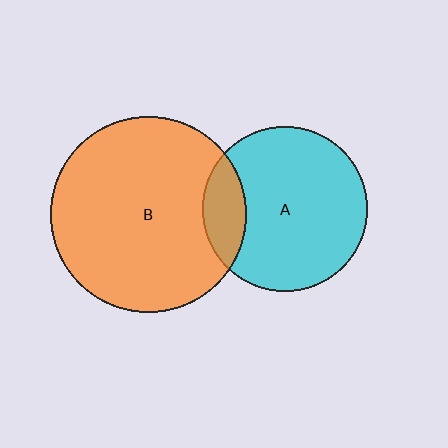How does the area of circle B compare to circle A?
Approximately 1.4 times.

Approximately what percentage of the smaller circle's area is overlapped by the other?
Approximately 15%.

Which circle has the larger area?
Circle B (orange).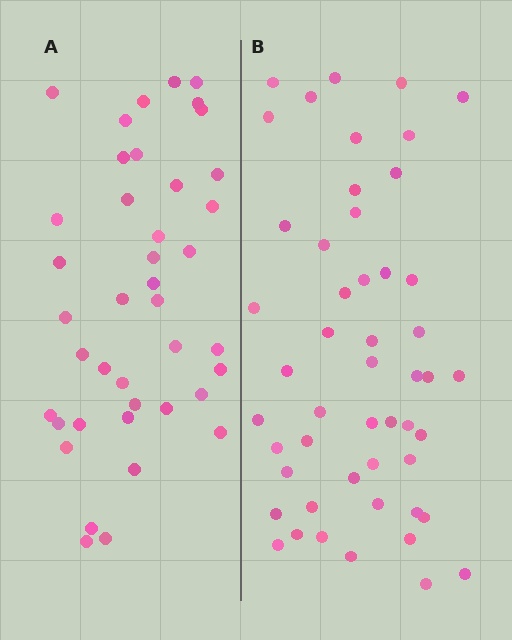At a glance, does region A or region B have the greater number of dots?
Region B (the right region) has more dots.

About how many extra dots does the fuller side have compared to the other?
Region B has roughly 8 or so more dots than region A.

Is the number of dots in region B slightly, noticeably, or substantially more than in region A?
Region B has only slightly more — the two regions are fairly close. The ratio is roughly 1.2 to 1.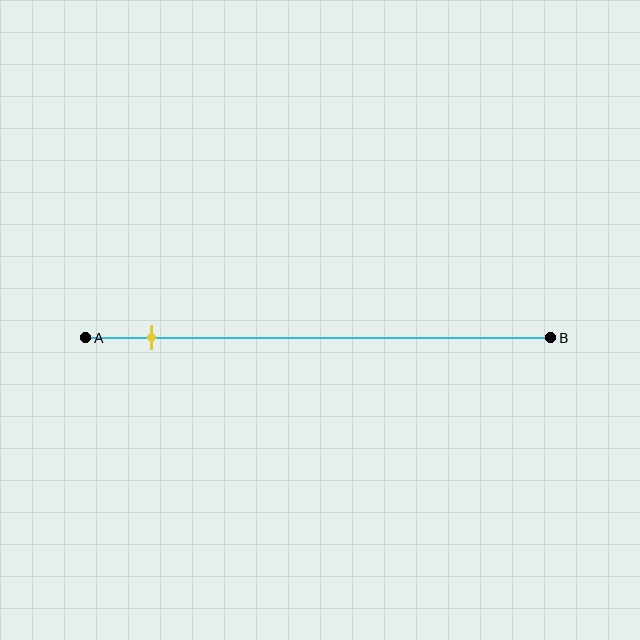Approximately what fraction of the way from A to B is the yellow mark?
The yellow mark is approximately 15% of the way from A to B.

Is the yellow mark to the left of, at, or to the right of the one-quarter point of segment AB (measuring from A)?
The yellow mark is to the left of the one-quarter point of segment AB.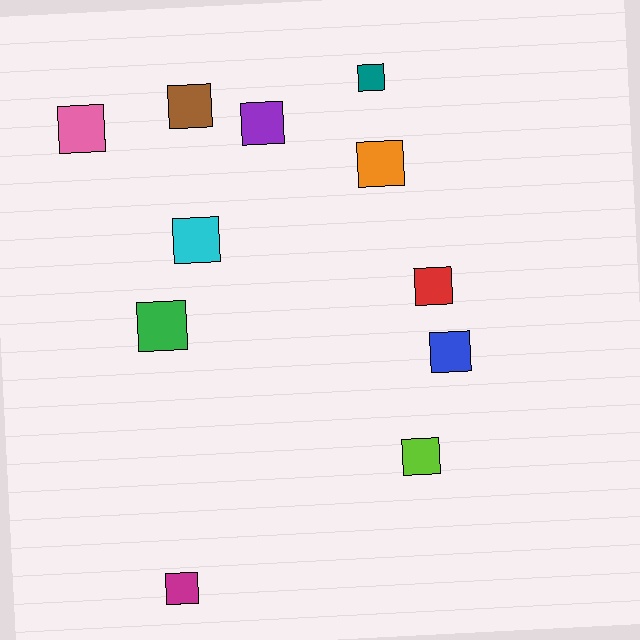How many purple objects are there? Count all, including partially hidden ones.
There is 1 purple object.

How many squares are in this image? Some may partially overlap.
There are 11 squares.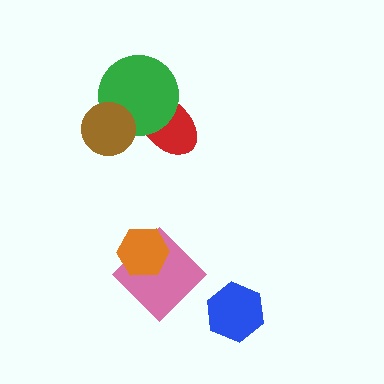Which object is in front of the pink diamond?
The orange hexagon is in front of the pink diamond.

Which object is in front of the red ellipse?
The green circle is in front of the red ellipse.